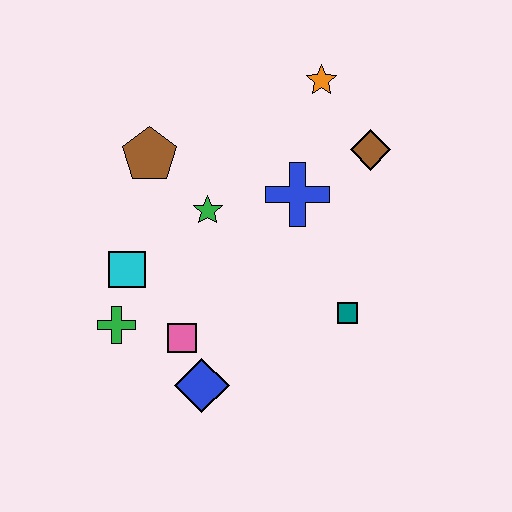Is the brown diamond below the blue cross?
No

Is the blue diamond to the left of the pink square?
No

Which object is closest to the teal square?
The blue cross is closest to the teal square.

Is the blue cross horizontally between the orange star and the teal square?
No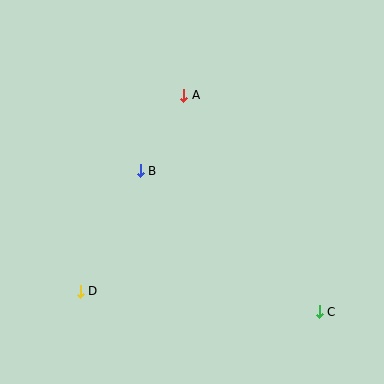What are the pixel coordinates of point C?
Point C is at (319, 312).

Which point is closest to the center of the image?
Point B at (140, 171) is closest to the center.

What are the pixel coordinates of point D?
Point D is at (80, 291).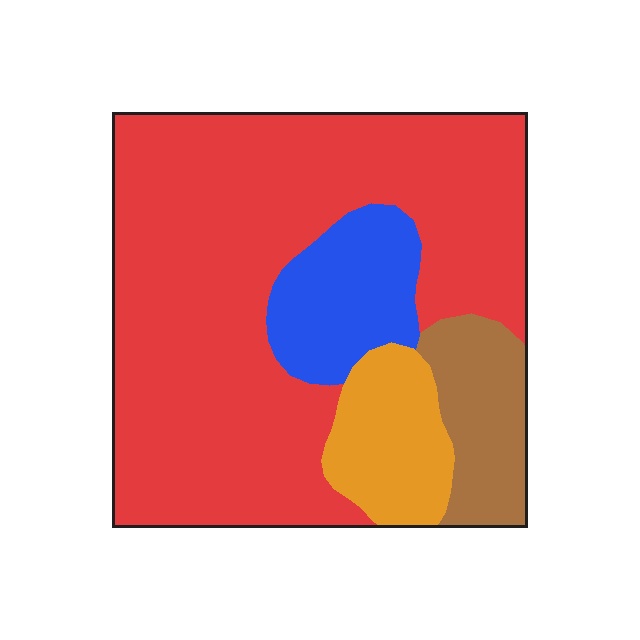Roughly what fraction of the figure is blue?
Blue takes up about one eighth (1/8) of the figure.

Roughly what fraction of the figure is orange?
Orange takes up about one tenth (1/10) of the figure.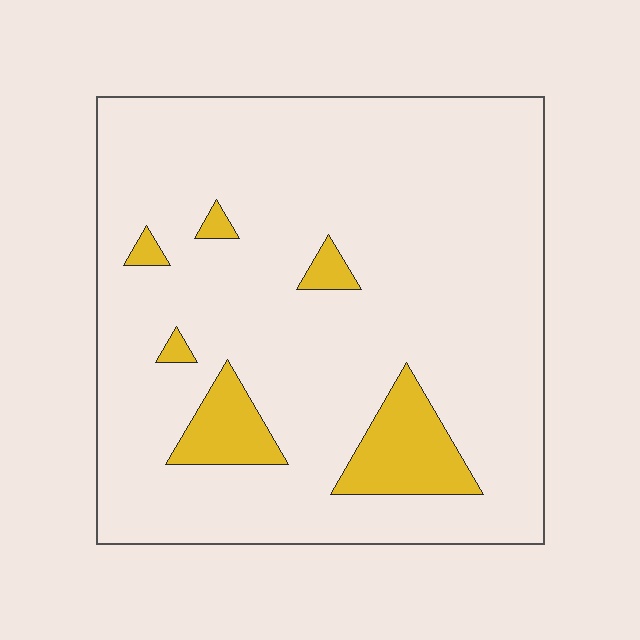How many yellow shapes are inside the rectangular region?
6.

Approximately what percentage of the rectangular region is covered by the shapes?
Approximately 10%.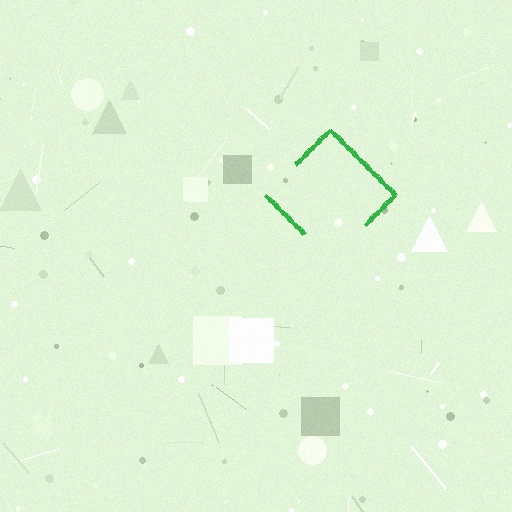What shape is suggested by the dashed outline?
The dashed outline suggests a diamond.